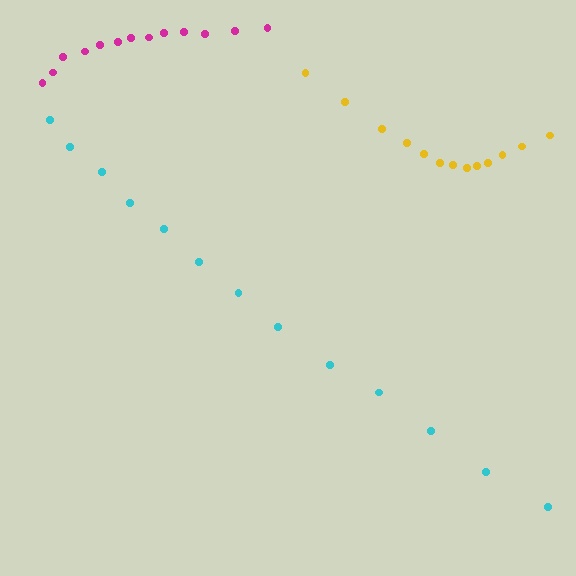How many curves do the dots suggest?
There are 3 distinct paths.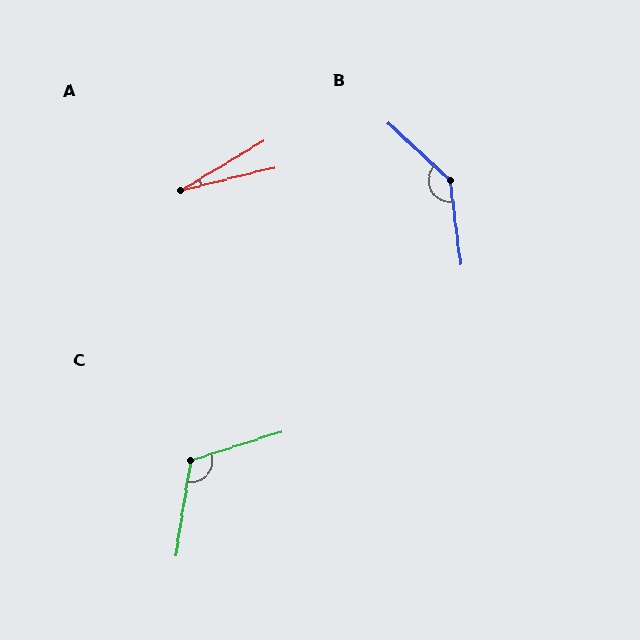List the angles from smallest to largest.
A (17°), C (117°), B (140°).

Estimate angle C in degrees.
Approximately 117 degrees.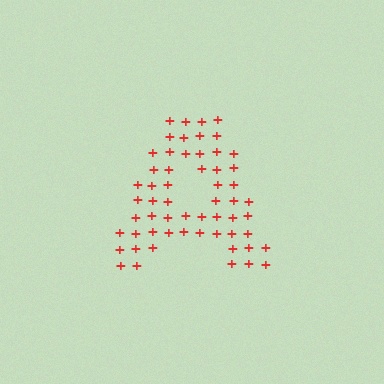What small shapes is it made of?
It is made of small plus signs.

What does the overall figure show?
The overall figure shows the letter A.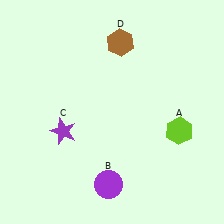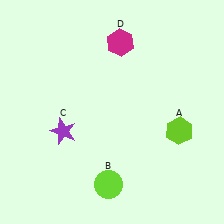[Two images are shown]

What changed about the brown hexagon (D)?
In Image 1, D is brown. In Image 2, it changed to magenta.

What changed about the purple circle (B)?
In Image 1, B is purple. In Image 2, it changed to lime.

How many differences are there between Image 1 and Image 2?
There are 2 differences between the two images.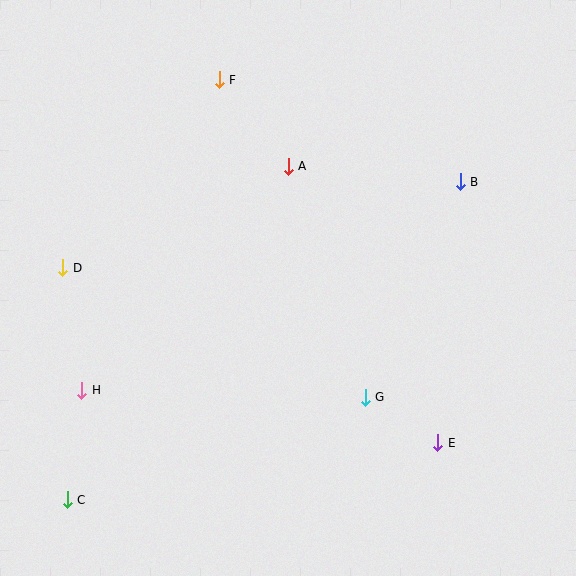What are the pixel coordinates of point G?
Point G is at (365, 397).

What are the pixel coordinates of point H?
Point H is at (82, 390).